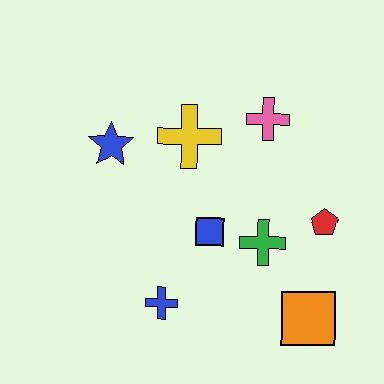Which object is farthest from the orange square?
The blue star is farthest from the orange square.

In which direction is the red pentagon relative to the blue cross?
The red pentagon is to the right of the blue cross.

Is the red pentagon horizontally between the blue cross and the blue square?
No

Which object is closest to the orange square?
The green cross is closest to the orange square.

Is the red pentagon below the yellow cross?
Yes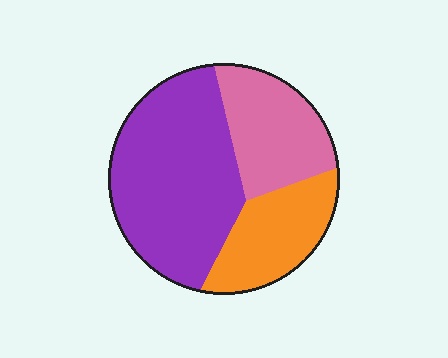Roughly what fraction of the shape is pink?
Pink takes up about one quarter (1/4) of the shape.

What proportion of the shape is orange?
Orange takes up about one quarter (1/4) of the shape.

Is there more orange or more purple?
Purple.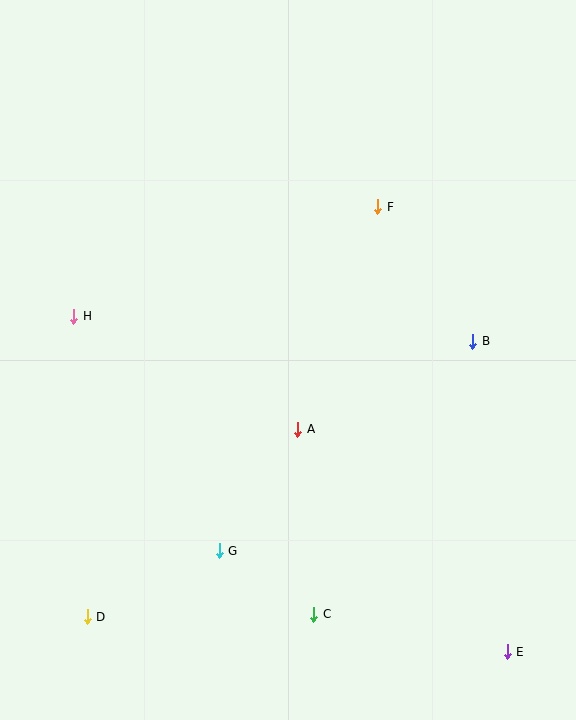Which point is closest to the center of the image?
Point A at (298, 429) is closest to the center.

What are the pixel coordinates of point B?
Point B is at (473, 341).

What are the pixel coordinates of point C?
Point C is at (314, 614).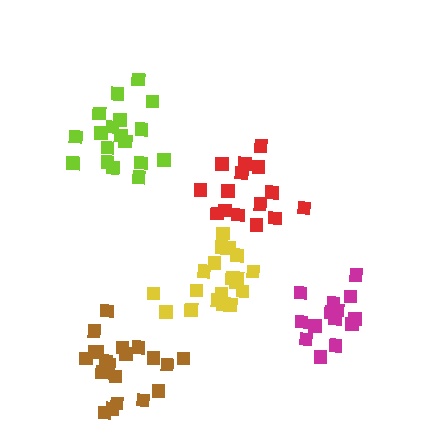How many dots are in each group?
Group 1: 20 dots, Group 2: 20 dots, Group 3: 14 dots, Group 4: 18 dots, Group 5: 15 dots (87 total).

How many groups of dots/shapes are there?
There are 5 groups.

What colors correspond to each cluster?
The clusters are colored: brown, yellow, magenta, lime, red.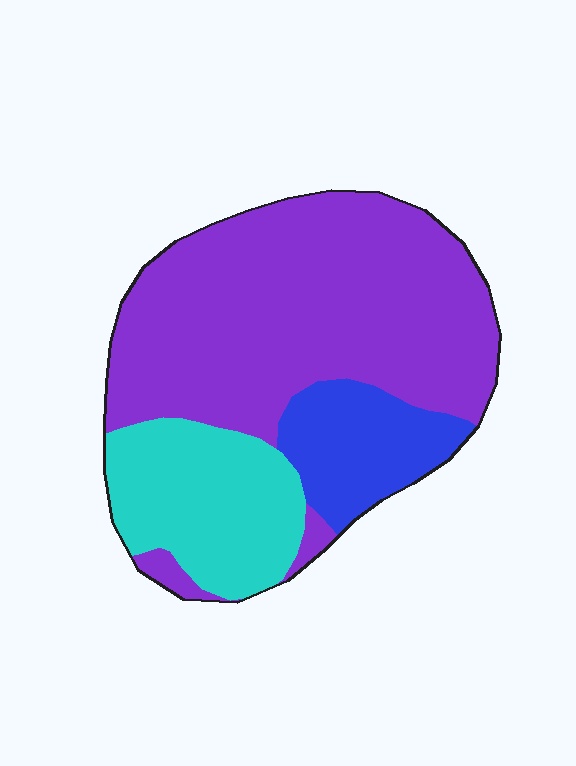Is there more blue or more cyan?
Cyan.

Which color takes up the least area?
Blue, at roughly 15%.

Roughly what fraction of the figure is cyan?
Cyan covers 23% of the figure.